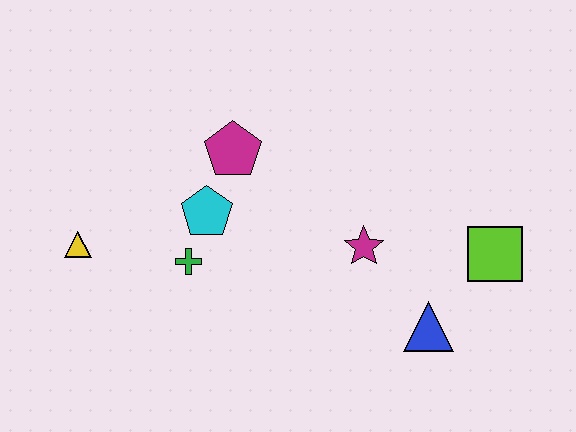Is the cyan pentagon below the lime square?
No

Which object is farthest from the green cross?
The lime square is farthest from the green cross.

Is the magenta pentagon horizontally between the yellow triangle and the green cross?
No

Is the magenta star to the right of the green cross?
Yes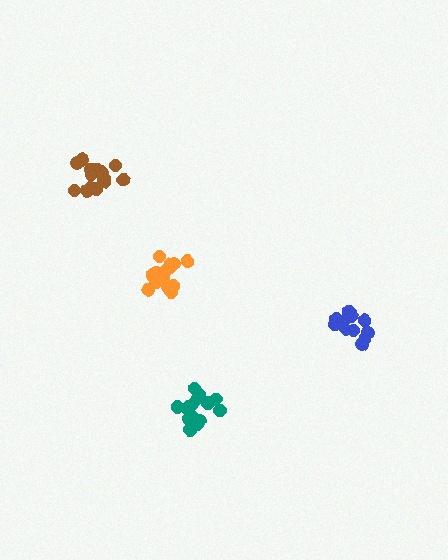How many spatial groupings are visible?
There are 4 spatial groupings.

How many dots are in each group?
Group 1: 19 dots, Group 2: 14 dots, Group 3: 14 dots, Group 4: 15 dots (62 total).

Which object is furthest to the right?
The blue cluster is rightmost.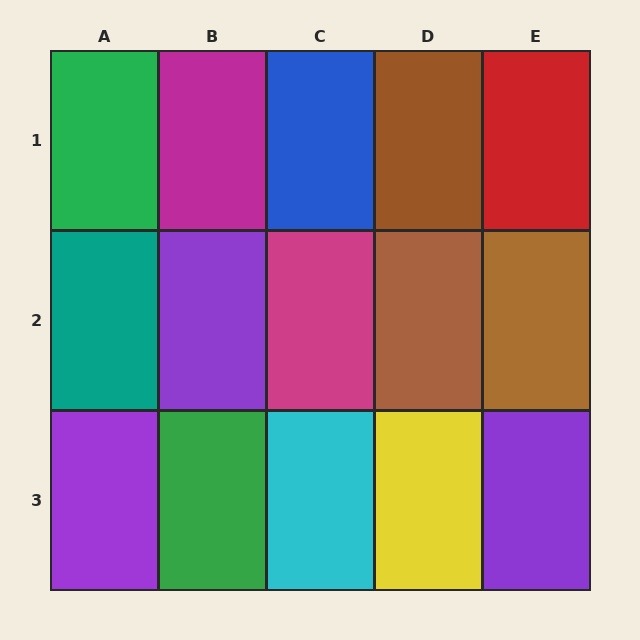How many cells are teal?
1 cell is teal.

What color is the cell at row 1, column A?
Green.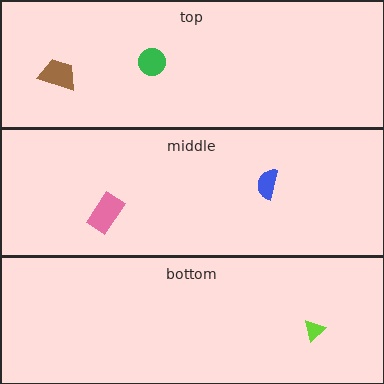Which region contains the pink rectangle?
The middle region.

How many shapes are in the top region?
2.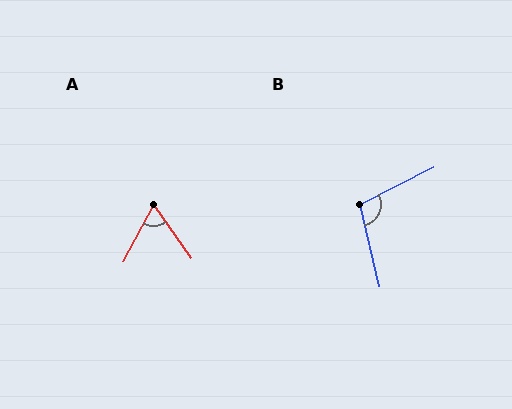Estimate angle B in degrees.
Approximately 104 degrees.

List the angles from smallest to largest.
A (64°), B (104°).